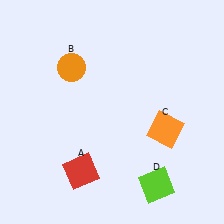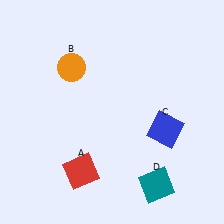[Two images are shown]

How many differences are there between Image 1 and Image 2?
There are 2 differences between the two images.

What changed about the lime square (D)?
In Image 1, D is lime. In Image 2, it changed to teal.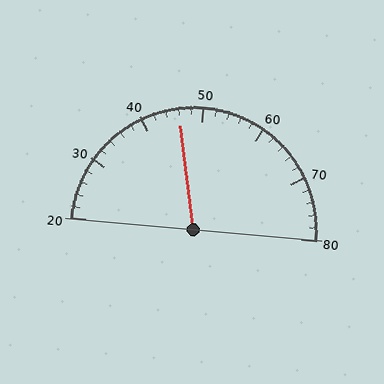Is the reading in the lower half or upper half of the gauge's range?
The reading is in the lower half of the range (20 to 80).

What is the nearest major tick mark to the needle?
The nearest major tick mark is 50.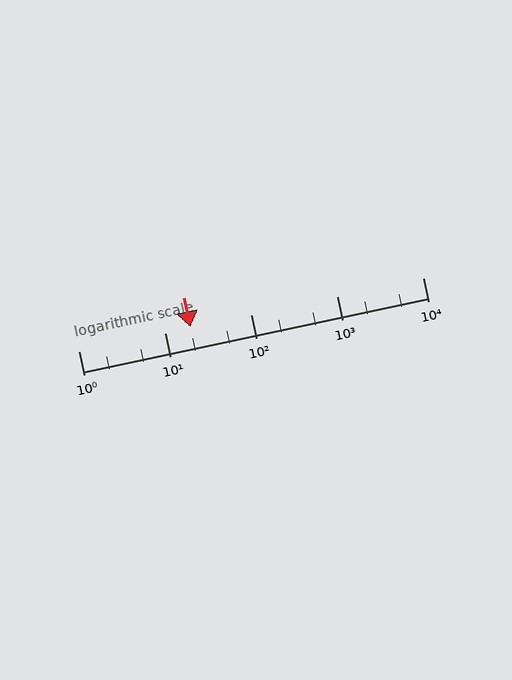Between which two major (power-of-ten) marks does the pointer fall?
The pointer is between 10 and 100.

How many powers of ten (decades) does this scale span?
The scale spans 4 decades, from 1 to 10000.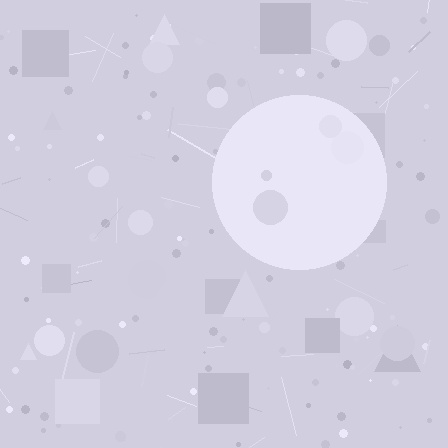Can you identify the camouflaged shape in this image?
The camouflaged shape is a circle.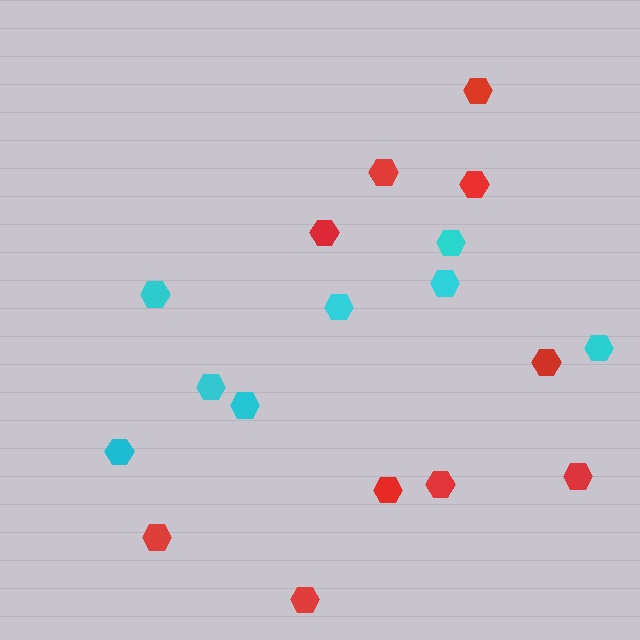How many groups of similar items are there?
There are 2 groups: one group of red hexagons (10) and one group of cyan hexagons (8).